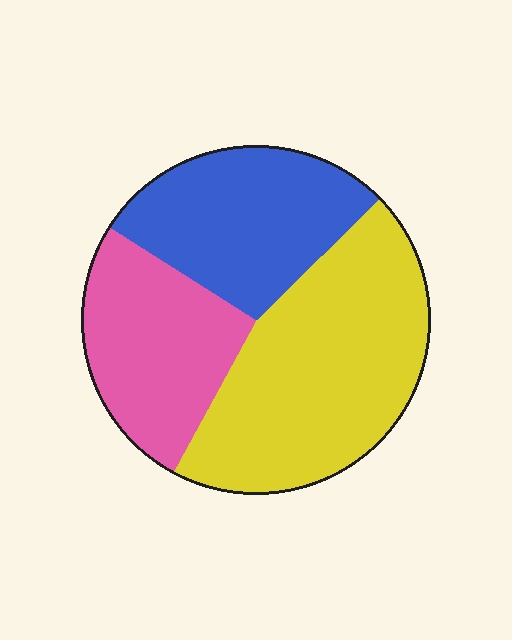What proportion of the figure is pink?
Pink covers about 25% of the figure.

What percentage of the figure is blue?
Blue covers around 30% of the figure.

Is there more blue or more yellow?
Yellow.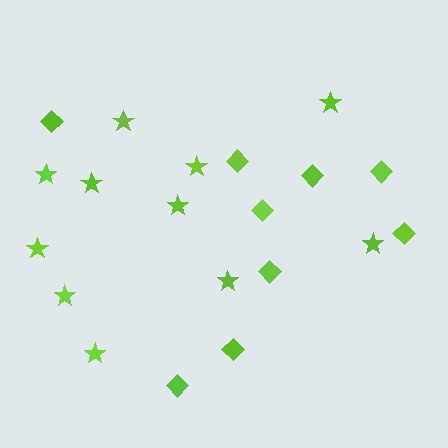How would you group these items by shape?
There are 2 groups: one group of stars (11) and one group of diamonds (9).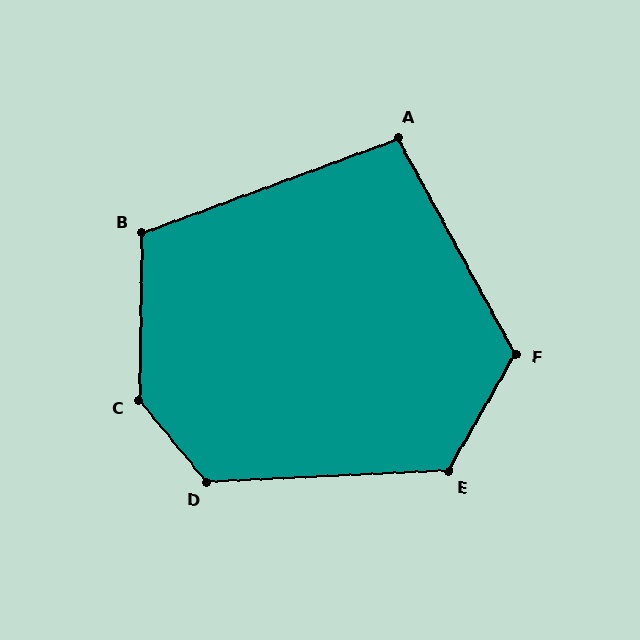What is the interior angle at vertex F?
Approximately 122 degrees (obtuse).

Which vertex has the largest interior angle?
C, at approximately 139 degrees.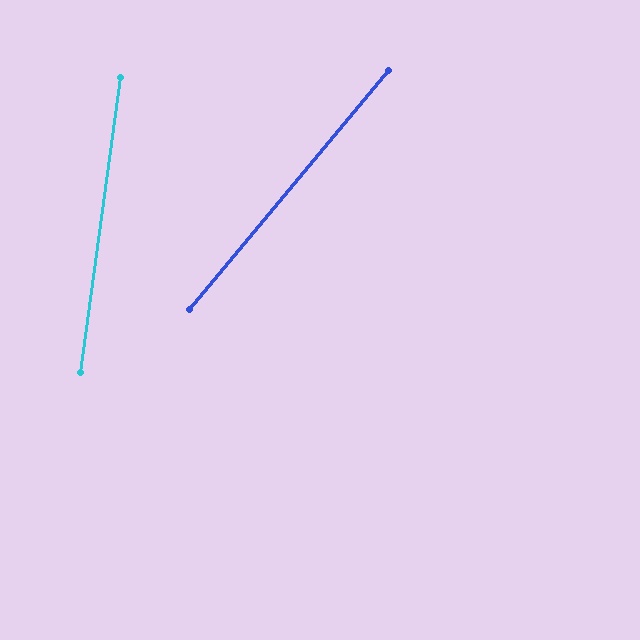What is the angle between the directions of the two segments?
Approximately 32 degrees.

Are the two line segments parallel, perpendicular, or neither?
Neither parallel nor perpendicular — they differ by about 32°.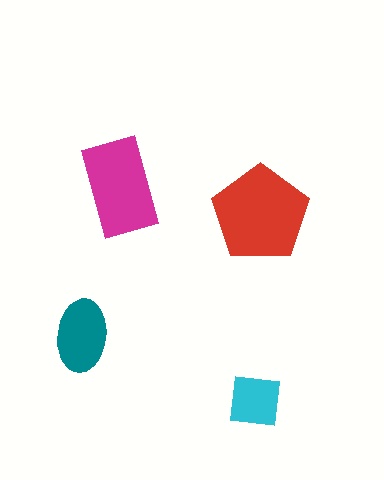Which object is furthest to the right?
The red pentagon is rightmost.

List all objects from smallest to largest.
The cyan square, the teal ellipse, the magenta rectangle, the red pentagon.